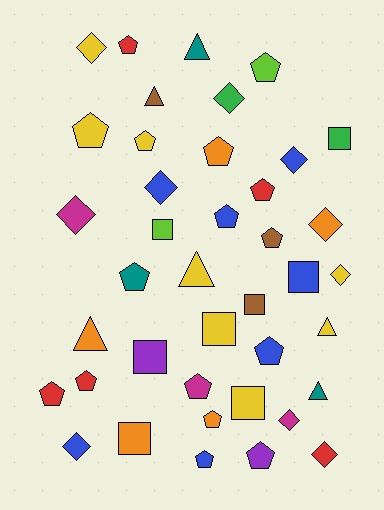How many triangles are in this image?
There are 6 triangles.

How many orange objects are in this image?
There are 5 orange objects.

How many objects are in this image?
There are 40 objects.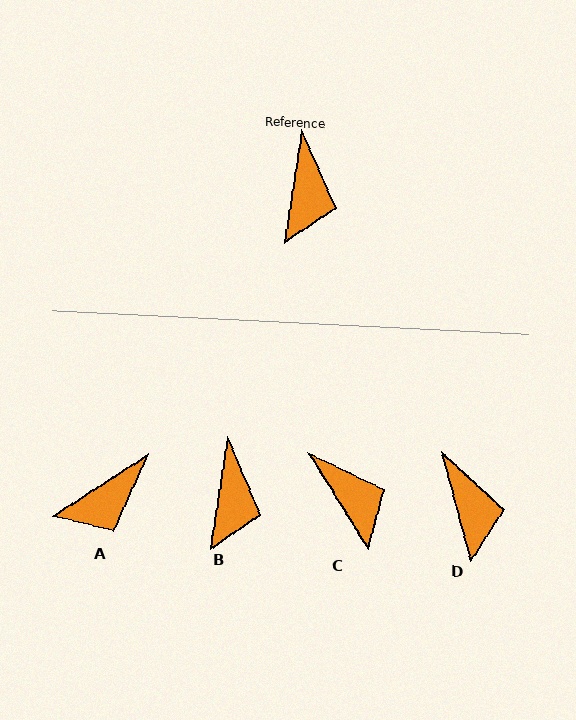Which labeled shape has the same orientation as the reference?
B.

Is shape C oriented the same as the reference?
No, it is off by about 41 degrees.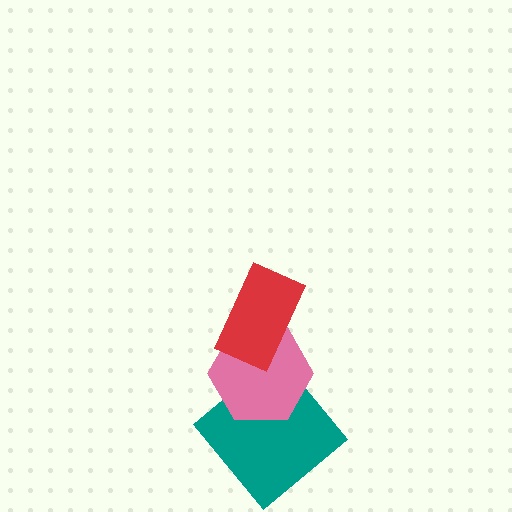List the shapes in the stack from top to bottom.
From top to bottom: the red rectangle, the pink hexagon, the teal diamond.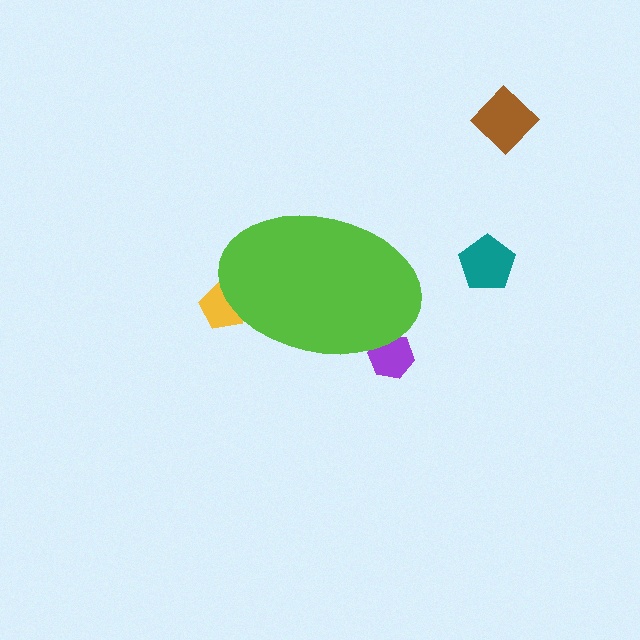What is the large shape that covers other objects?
A lime ellipse.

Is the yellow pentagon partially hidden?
Yes, the yellow pentagon is partially hidden behind the lime ellipse.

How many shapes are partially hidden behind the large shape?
2 shapes are partially hidden.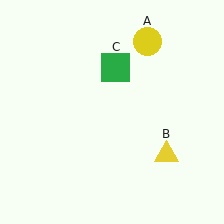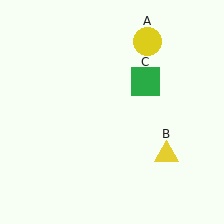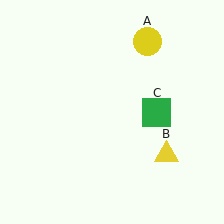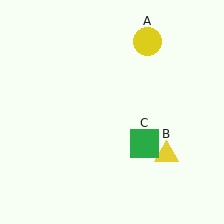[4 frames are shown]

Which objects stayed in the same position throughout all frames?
Yellow circle (object A) and yellow triangle (object B) remained stationary.